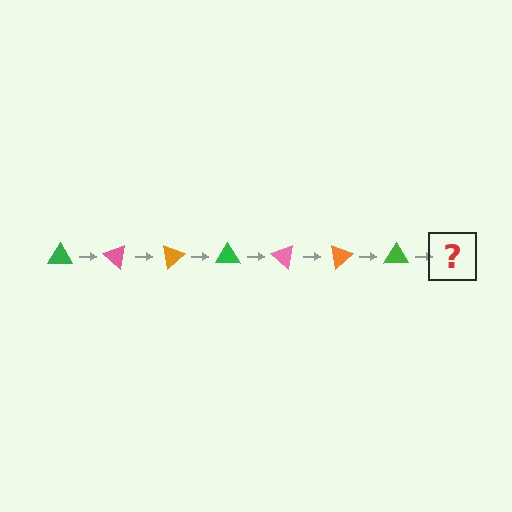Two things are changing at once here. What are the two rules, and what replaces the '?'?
The two rules are that it rotates 40 degrees each step and the color cycles through green, pink, and orange. The '?' should be a pink triangle, rotated 280 degrees from the start.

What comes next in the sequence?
The next element should be a pink triangle, rotated 280 degrees from the start.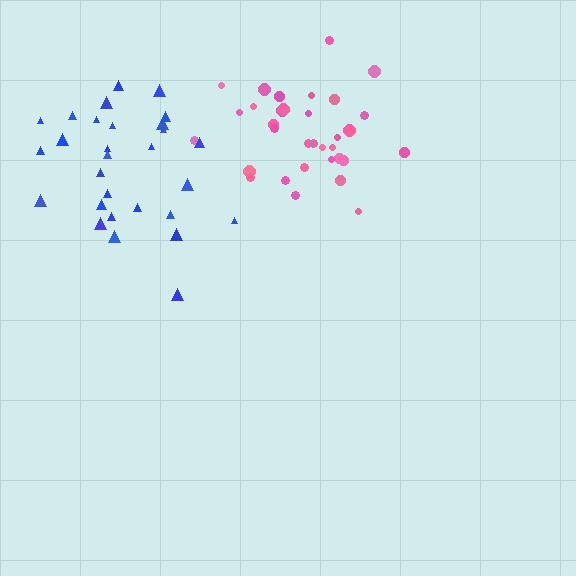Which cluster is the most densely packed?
Pink.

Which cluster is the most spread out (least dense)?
Blue.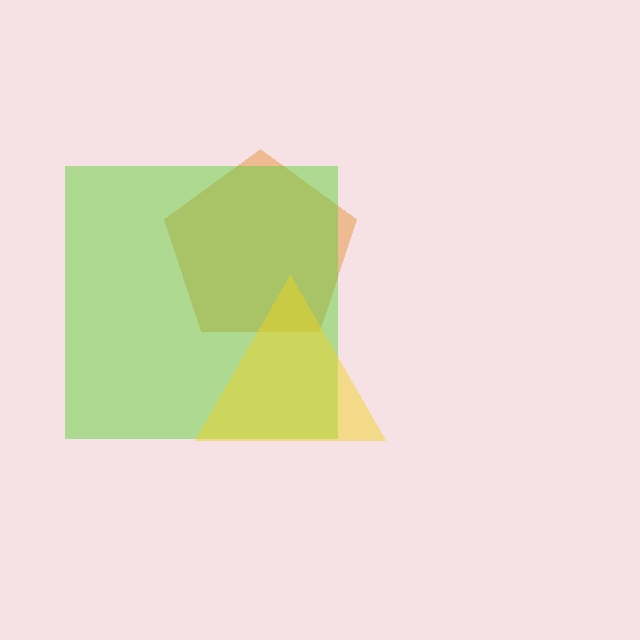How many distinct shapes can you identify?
There are 3 distinct shapes: an orange pentagon, a lime square, a yellow triangle.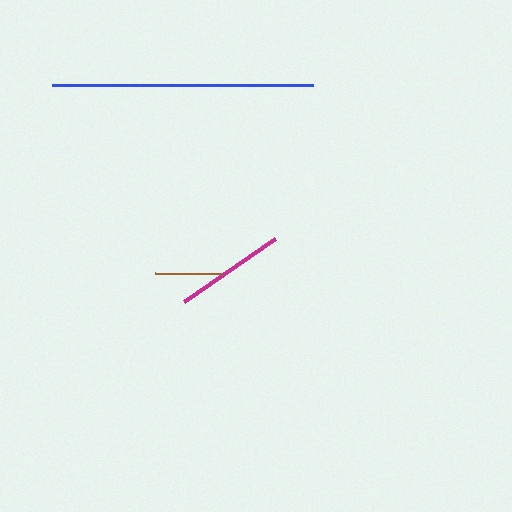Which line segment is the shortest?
The brown line is the shortest at approximately 67 pixels.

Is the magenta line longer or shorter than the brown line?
The magenta line is longer than the brown line.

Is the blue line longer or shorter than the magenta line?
The blue line is longer than the magenta line.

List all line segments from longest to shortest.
From longest to shortest: blue, magenta, brown.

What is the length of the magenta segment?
The magenta segment is approximately 111 pixels long.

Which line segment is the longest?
The blue line is the longest at approximately 261 pixels.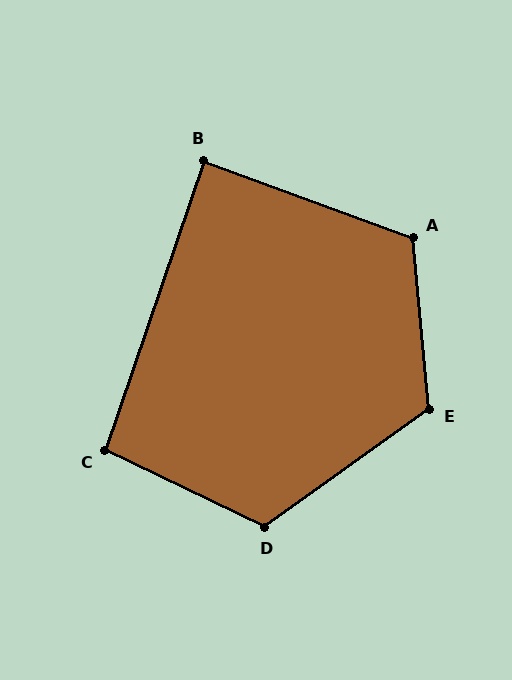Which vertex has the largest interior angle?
E, at approximately 120 degrees.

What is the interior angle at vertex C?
Approximately 97 degrees (obtuse).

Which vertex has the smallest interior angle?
B, at approximately 88 degrees.